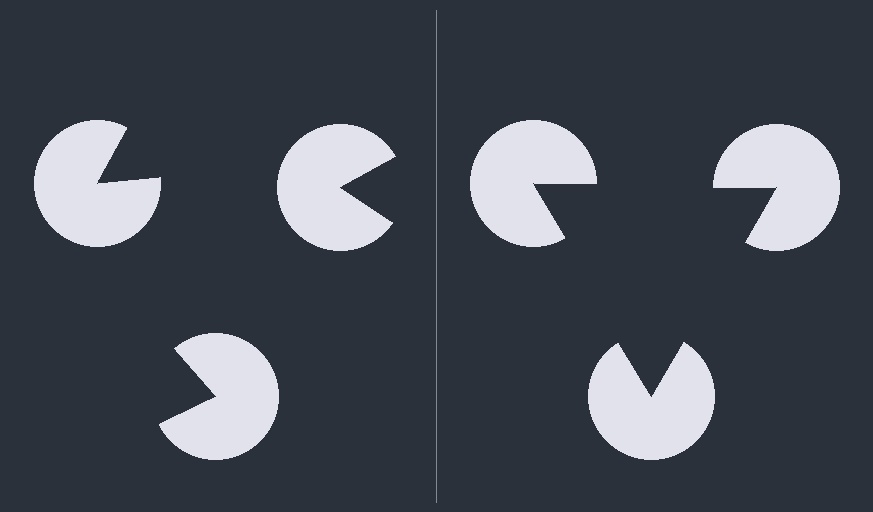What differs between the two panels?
The pac-man discs are positioned identically on both sides; only the wedge orientations differ. On the right they align to a triangle; on the left they are misaligned.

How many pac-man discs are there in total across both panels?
6 — 3 on each side.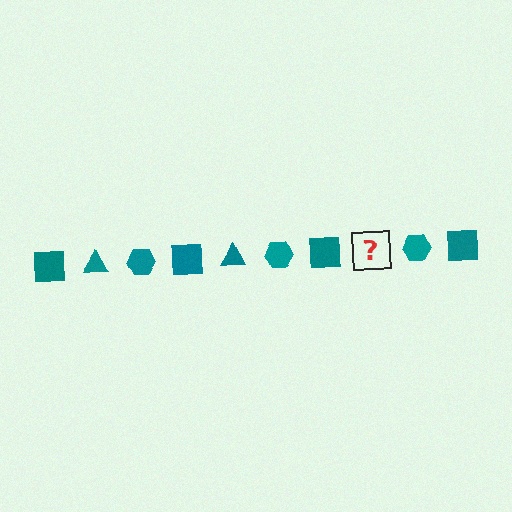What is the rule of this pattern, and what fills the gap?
The rule is that the pattern cycles through square, triangle, hexagon shapes in teal. The gap should be filled with a teal triangle.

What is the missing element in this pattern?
The missing element is a teal triangle.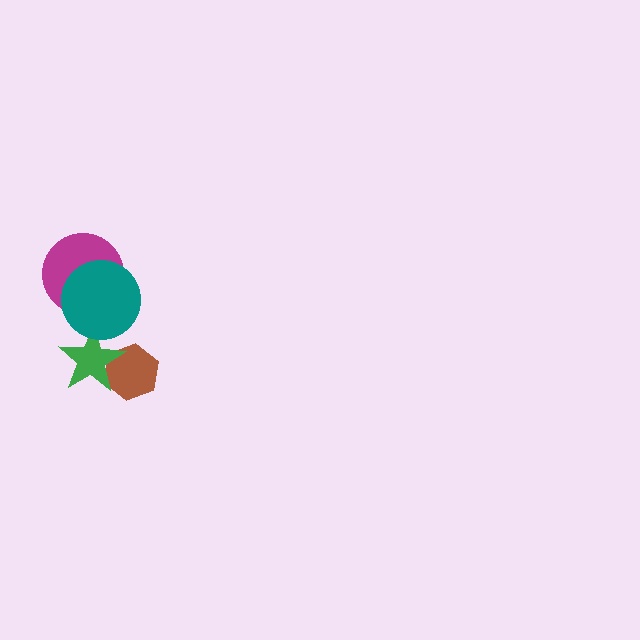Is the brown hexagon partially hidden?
Yes, it is partially covered by another shape.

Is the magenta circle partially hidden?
Yes, it is partially covered by another shape.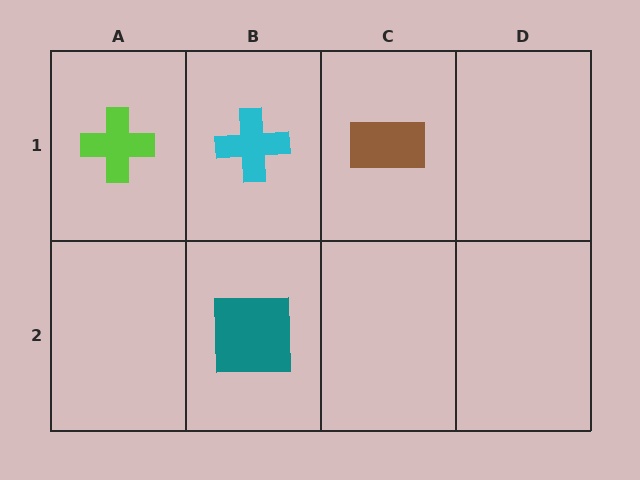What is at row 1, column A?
A lime cross.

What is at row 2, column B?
A teal square.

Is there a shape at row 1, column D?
No, that cell is empty.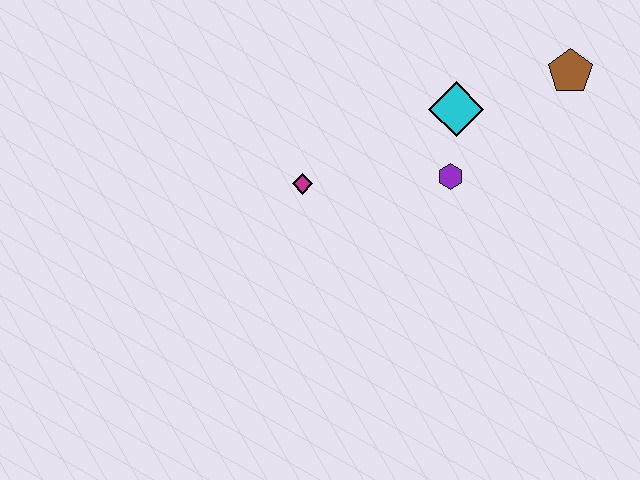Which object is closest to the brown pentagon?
The cyan diamond is closest to the brown pentagon.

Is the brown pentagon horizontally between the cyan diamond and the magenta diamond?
No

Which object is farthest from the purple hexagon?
The brown pentagon is farthest from the purple hexagon.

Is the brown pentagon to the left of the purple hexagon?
No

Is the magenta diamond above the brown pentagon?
No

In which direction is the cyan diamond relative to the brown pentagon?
The cyan diamond is to the left of the brown pentagon.